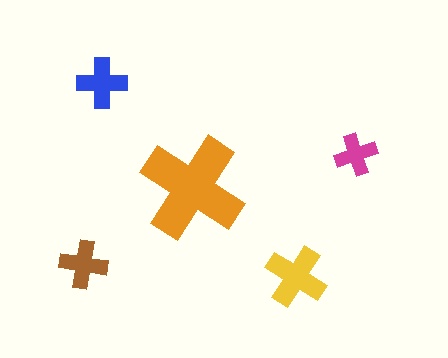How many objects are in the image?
There are 5 objects in the image.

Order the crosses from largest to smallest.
the orange one, the yellow one, the blue one, the brown one, the magenta one.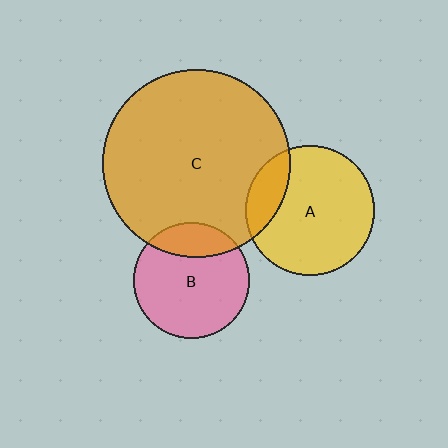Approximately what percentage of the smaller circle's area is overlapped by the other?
Approximately 20%.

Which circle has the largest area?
Circle C (orange).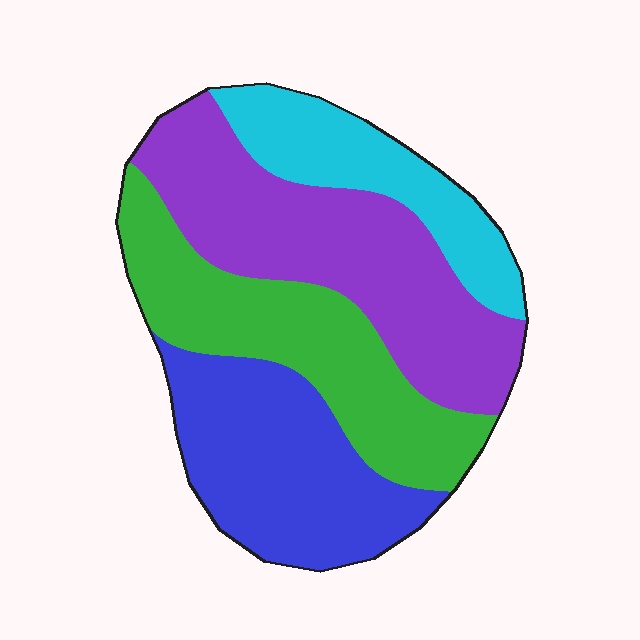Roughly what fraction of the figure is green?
Green covers 26% of the figure.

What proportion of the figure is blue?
Blue takes up about one quarter (1/4) of the figure.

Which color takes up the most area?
Purple, at roughly 30%.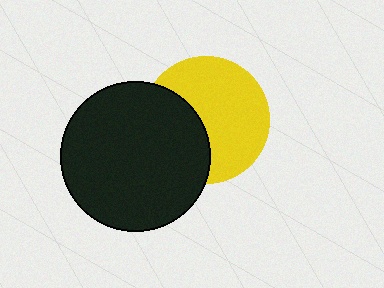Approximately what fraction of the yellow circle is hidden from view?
Roughly 37% of the yellow circle is hidden behind the black circle.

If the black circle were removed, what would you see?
You would see the complete yellow circle.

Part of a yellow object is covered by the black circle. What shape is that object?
It is a circle.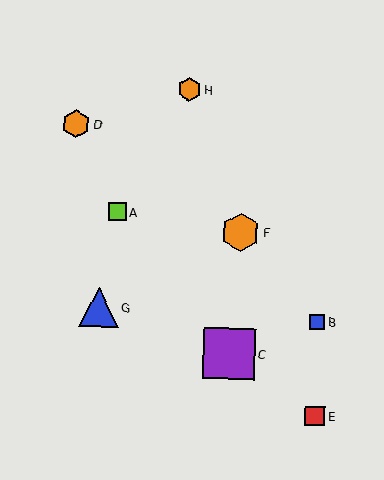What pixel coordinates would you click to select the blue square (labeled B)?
Click at (317, 322) to select the blue square B.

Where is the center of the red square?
The center of the red square is at (315, 416).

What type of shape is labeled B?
Shape B is a blue square.